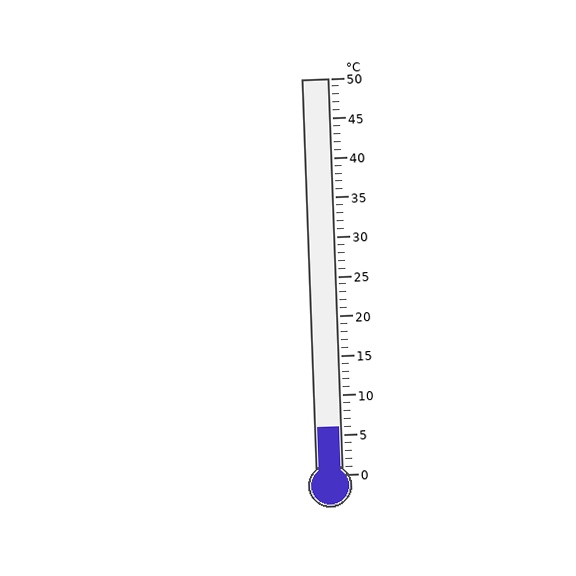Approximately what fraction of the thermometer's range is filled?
The thermometer is filled to approximately 10% of its range.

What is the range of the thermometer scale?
The thermometer scale ranges from 0°C to 50°C.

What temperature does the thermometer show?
The thermometer shows approximately 6°C.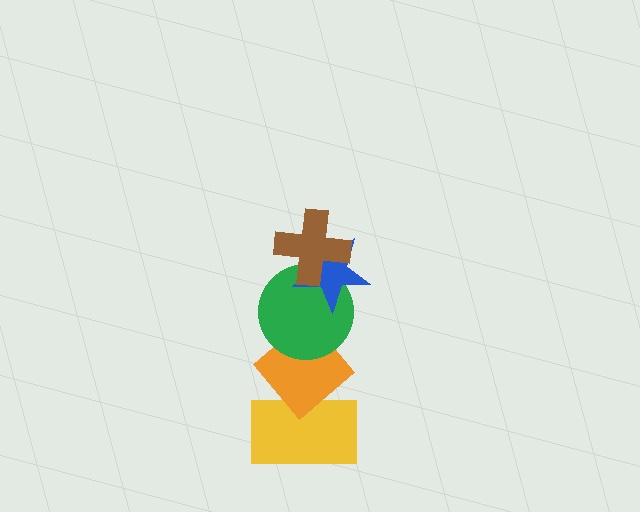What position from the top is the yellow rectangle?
The yellow rectangle is 5th from the top.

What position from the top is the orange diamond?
The orange diamond is 4th from the top.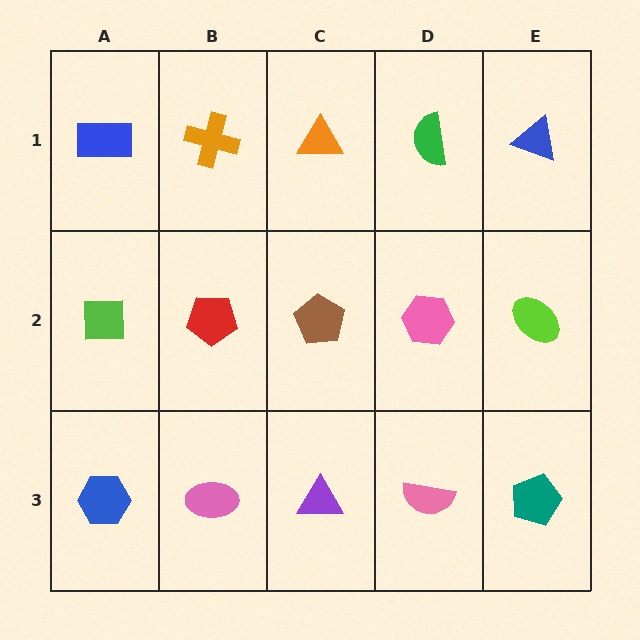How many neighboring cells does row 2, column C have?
4.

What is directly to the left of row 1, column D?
An orange triangle.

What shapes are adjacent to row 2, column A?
A blue rectangle (row 1, column A), a blue hexagon (row 3, column A), a red pentagon (row 2, column B).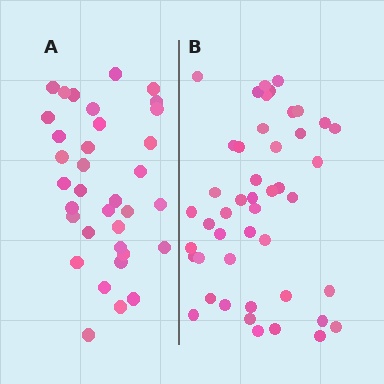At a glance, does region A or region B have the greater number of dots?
Region B (the right region) has more dots.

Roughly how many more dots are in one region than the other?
Region B has roughly 12 or so more dots than region A.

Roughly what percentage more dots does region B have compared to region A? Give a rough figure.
About 30% more.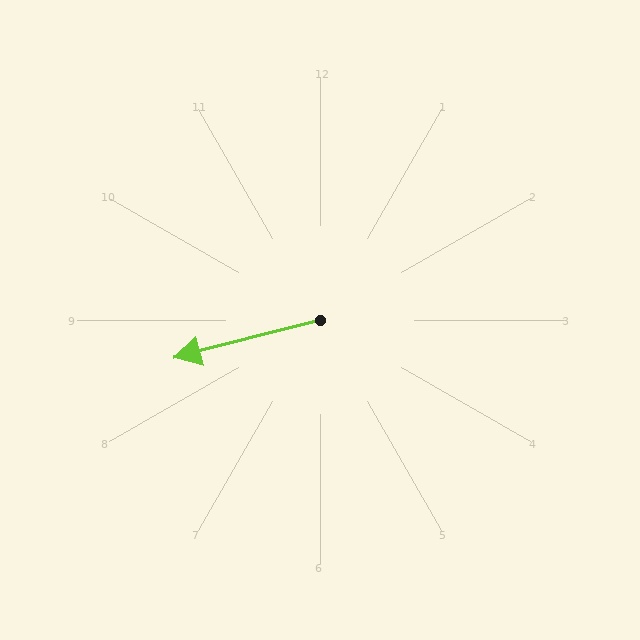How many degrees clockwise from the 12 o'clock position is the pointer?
Approximately 256 degrees.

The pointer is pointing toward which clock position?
Roughly 9 o'clock.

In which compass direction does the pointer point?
West.